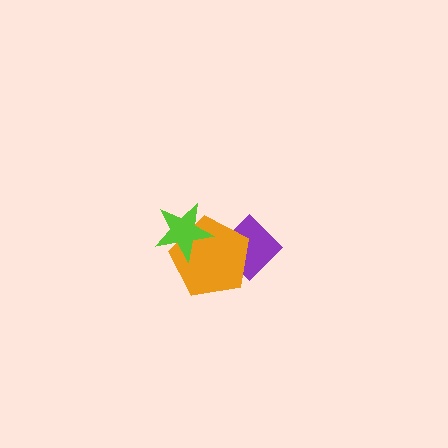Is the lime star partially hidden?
No, no other shape covers it.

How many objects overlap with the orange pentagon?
2 objects overlap with the orange pentagon.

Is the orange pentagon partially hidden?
Yes, it is partially covered by another shape.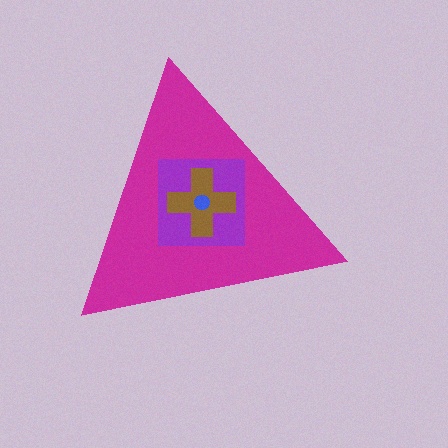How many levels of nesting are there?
4.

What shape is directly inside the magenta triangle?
The purple square.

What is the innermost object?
The blue circle.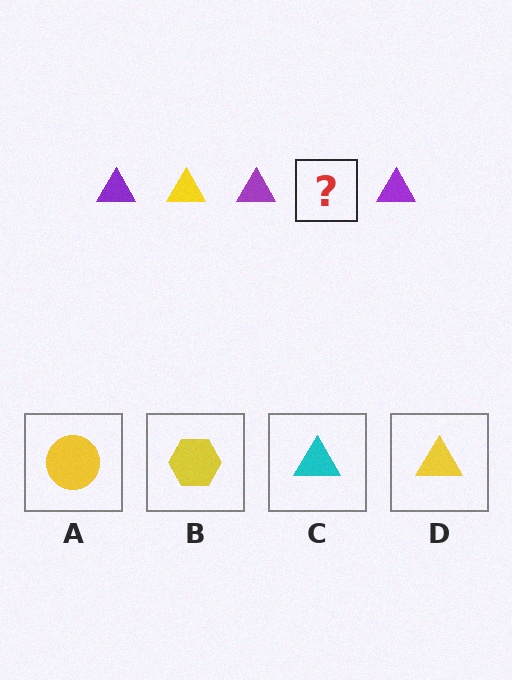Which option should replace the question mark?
Option D.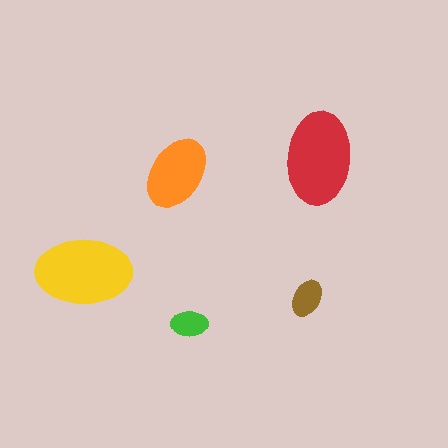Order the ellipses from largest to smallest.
the yellow one, the red one, the orange one, the brown one, the green one.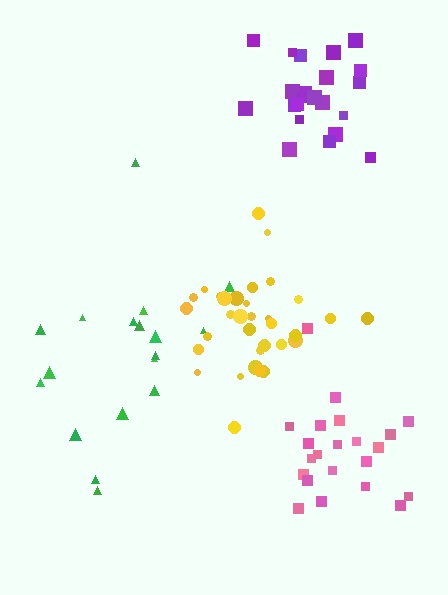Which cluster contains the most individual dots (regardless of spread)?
Yellow (33).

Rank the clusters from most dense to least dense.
purple, yellow, pink, green.